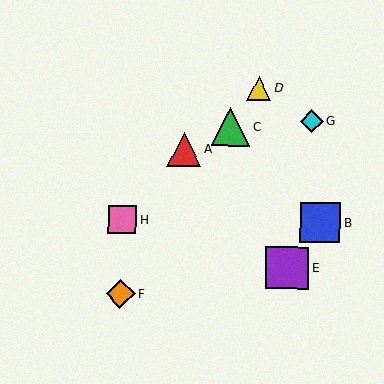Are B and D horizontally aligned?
No, B is at y≈222 and D is at y≈88.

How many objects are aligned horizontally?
2 objects (B, H) are aligned horizontally.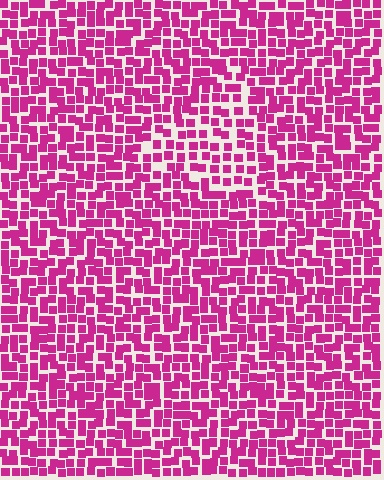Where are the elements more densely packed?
The elements are more densely packed outside the triangle boundary.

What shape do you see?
I see a triangle.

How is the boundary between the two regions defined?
The boundary is defined by a change in element density (approximately 1.5x ratio). All elements are the same color, size, and shape.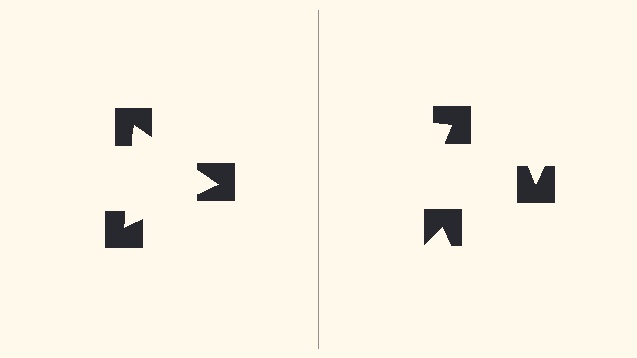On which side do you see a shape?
An illusory triangle appears on the left side. On the right side the wedge cuts are rotated, so no coherent shape forms.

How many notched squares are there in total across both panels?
6 — 3 on each side.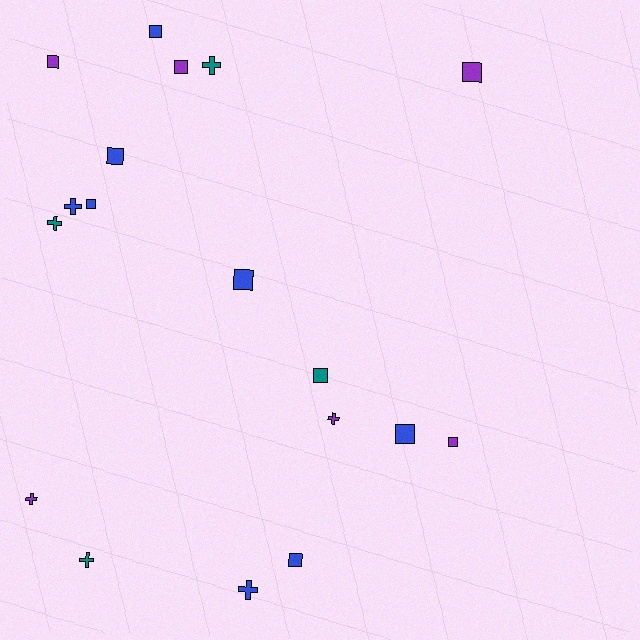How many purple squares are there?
There are 4 purple squares.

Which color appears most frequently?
Blue, with 8 objects.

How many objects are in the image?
There are 18 objects.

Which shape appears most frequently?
Square, with 11 objects.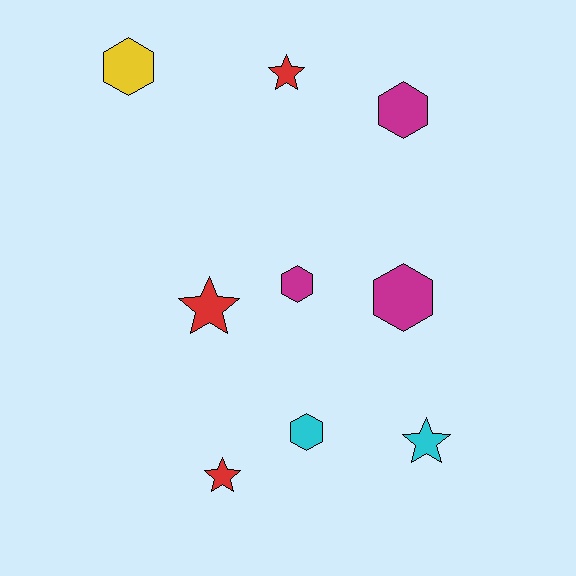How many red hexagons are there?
There are no red hexagons.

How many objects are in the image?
There are 9 objects.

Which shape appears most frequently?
Hexagon, with 5 objects.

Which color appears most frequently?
Magenta, with 3 objects.